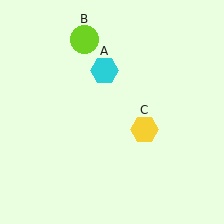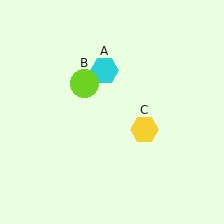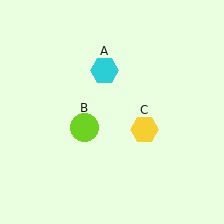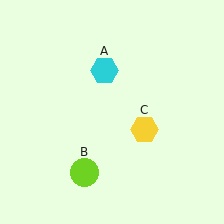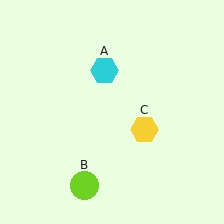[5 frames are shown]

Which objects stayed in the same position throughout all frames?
Cyan hexagon (object A) and yellow hexagon (object C) remained stationary.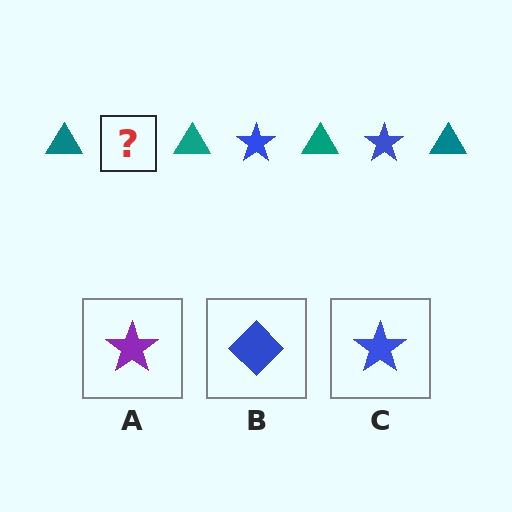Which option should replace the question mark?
Option C.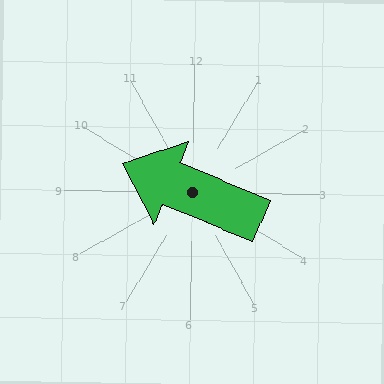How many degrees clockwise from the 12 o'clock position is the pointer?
Approximately 292 degrees.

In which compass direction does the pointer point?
West.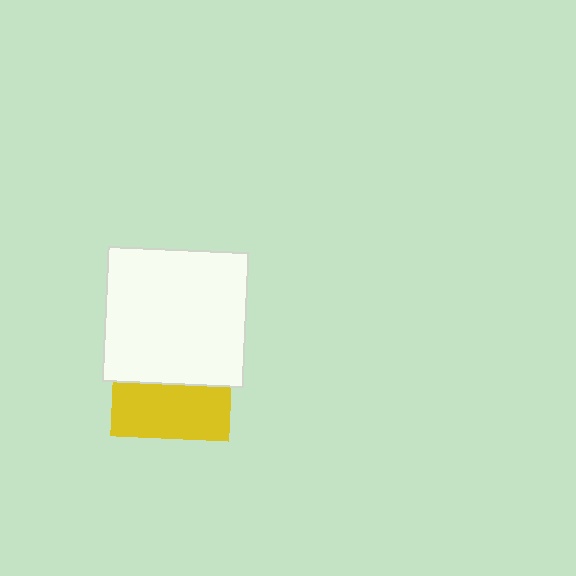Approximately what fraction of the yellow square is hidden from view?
Roughly 54% of the yellow square is hidden behind the white rectangle.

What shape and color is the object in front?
The object in front is a white rectangle.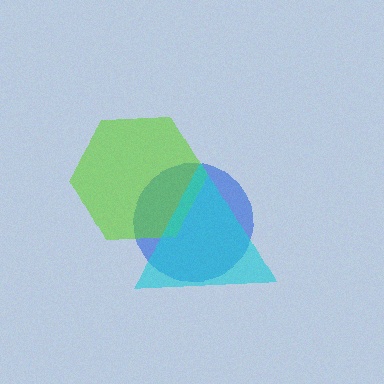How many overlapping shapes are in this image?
There are 3 overlapping shapes in the image.